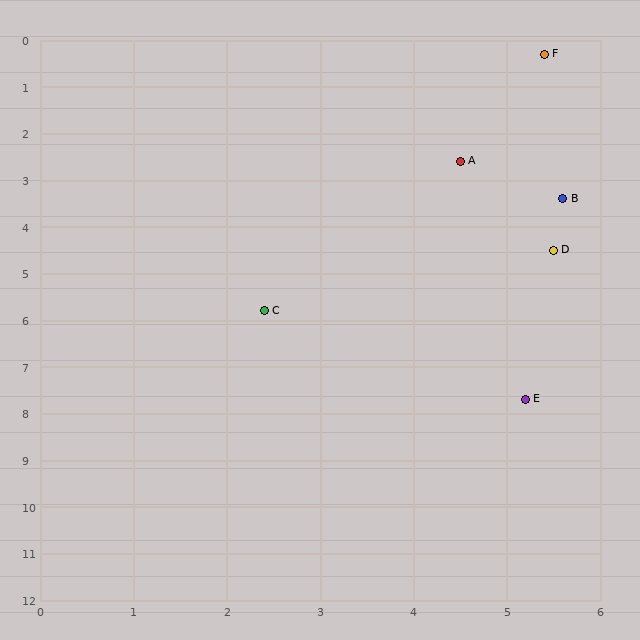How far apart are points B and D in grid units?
Points B and D are about 1.1 grid units apart.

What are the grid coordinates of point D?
Point D is at approximately (5.5, 4.5).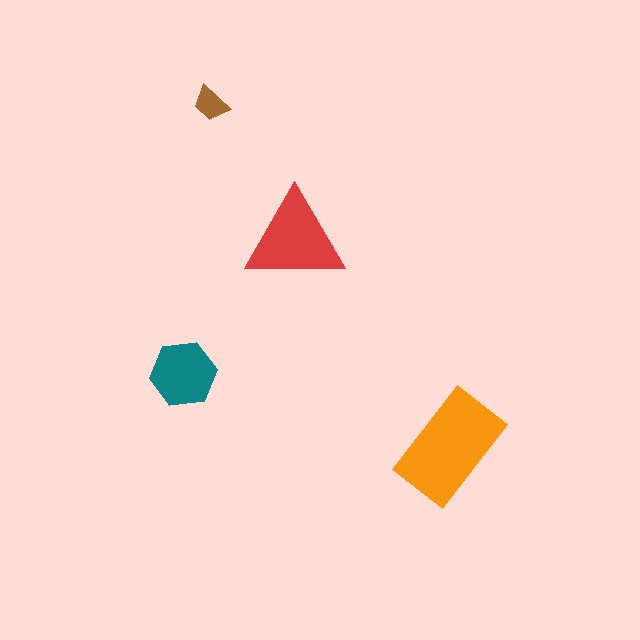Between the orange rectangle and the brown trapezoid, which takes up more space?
The orange rectangle.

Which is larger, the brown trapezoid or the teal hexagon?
The teal hexagon.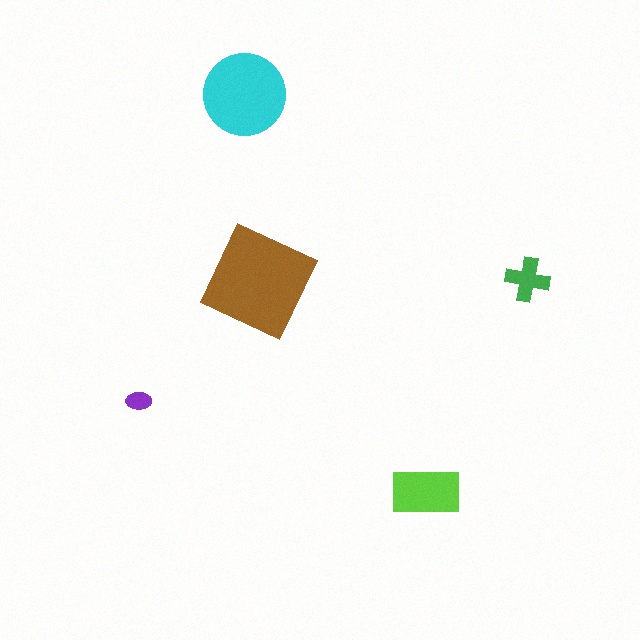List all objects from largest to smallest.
The brown square, the cyan circle, the lime rectangle, the green cross, the purple ellipse.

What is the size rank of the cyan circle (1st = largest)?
2nd.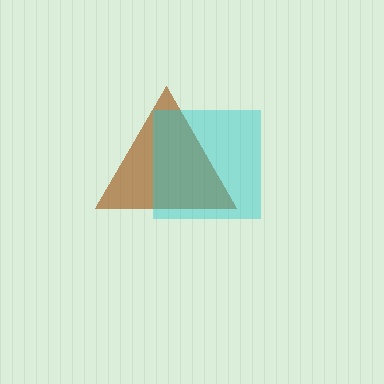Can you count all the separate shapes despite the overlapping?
Yes, there are 2 separate shapes.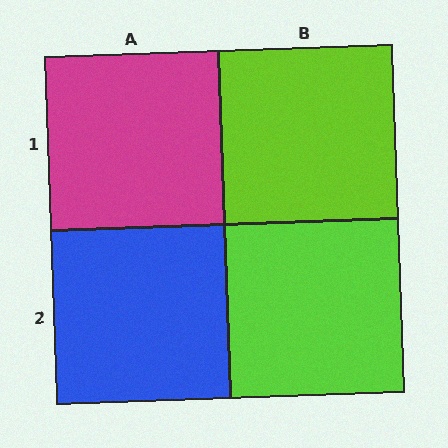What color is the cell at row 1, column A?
Magenta.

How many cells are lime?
2 cells are lime.